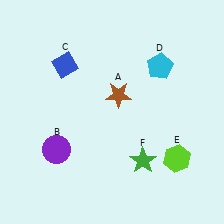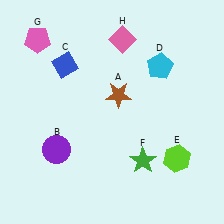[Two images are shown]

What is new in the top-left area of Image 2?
A pink pentagon (G) was added in the top-left area of Image 2.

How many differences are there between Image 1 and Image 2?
There are 2 differences between the two images.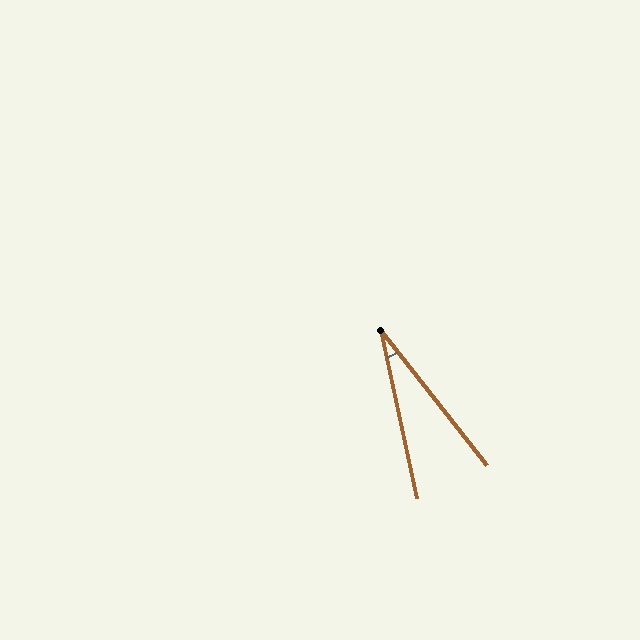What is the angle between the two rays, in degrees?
Approximately 26 degrees.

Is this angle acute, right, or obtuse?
It is acute.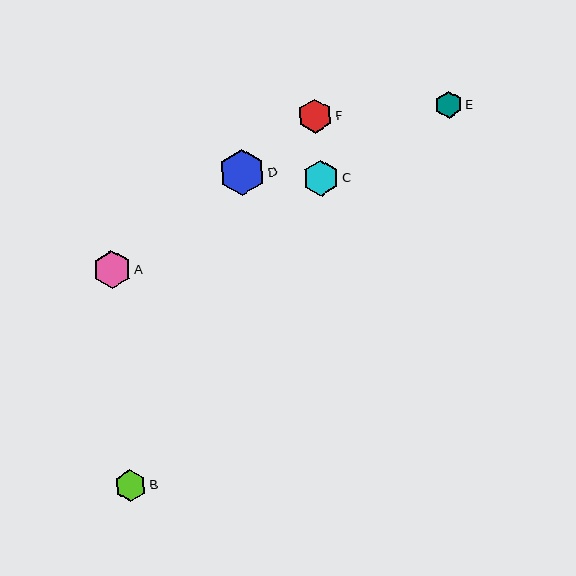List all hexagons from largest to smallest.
From largest to smallest: D, A, C, F, B, E.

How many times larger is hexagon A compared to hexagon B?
Hexagon A is approximately 1.2 times the size of hexagon B.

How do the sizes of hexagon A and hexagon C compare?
Hexagon A and hexagon C are approximately the same size.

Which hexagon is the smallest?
Hexagon E is the smallest with a size of approximately 27 pixels.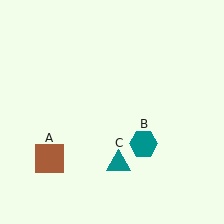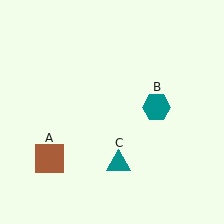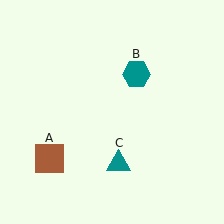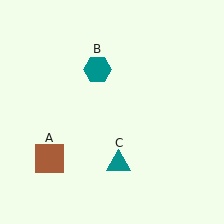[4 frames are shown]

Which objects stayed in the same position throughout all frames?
Brown square (object A) and teal triangle (object C) remained stationary.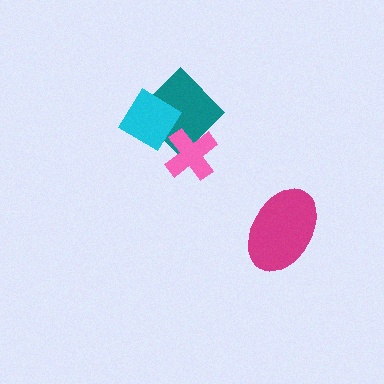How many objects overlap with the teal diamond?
2 objects overlap with the teal diamond.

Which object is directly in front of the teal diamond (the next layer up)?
The pink cross is directly in front of the teal diamond.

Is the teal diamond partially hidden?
Yes, it is partially covered by another shape.